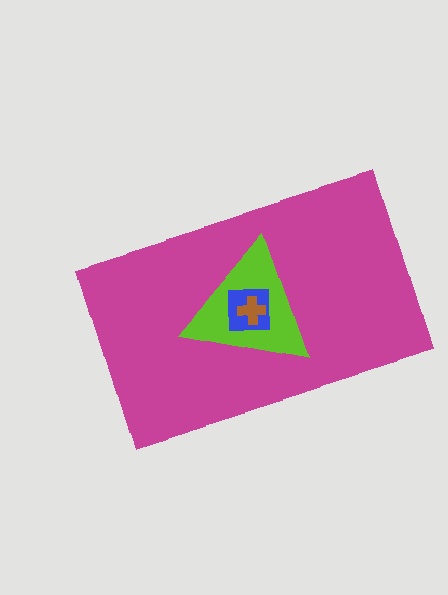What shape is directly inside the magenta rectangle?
The lime triangle.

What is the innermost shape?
The brown cross.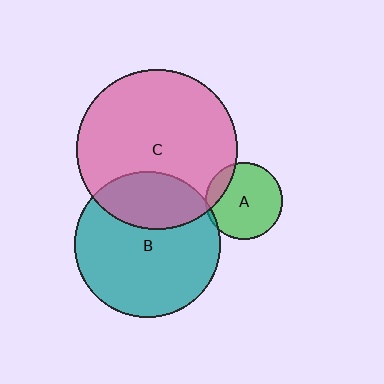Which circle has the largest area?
Circle C (pink).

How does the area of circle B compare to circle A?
Approximately 3.6 times.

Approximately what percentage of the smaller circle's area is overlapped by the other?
Approximately 15%.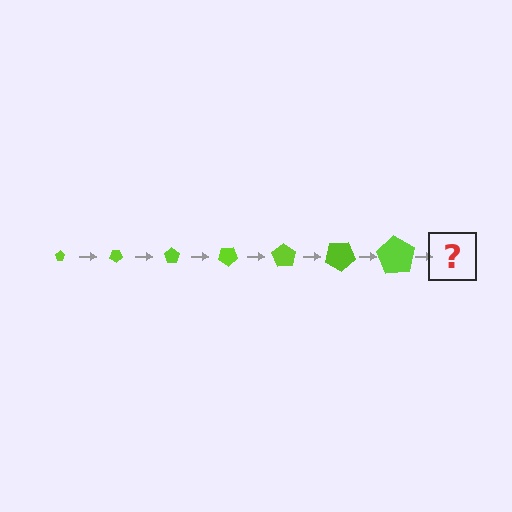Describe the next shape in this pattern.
It should be a pentagon, larger than the previous one and rotated 245 degrees from the start.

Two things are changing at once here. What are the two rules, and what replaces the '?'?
The two rules are that the pentagon grows larger each step and it rotates 35 degrees each step. The '?' should be a pentagon, larger than the previous one and rotated 245 degrees from the start.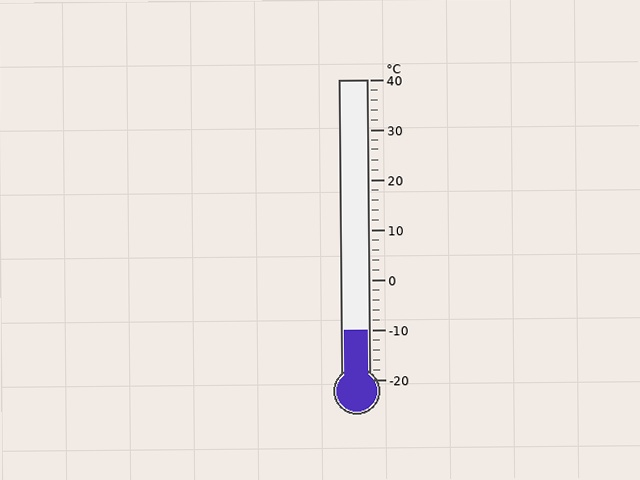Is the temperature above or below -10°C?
The temperature is at -10°C.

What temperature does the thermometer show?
The thermometer shows approximately -10°C.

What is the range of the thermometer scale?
The thermometer scale ranges from -20°C to 40°C.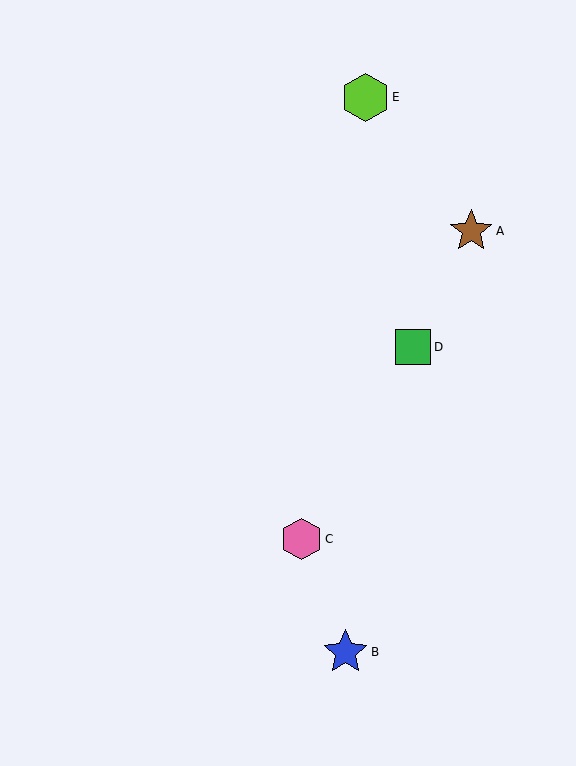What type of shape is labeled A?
Shape A is a brown star.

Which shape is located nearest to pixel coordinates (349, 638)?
The blue star (labeled B) at (345, 652) is nearest to that location.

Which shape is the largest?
The lime hexagon (labeled E) is the largest.